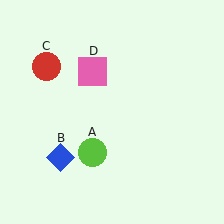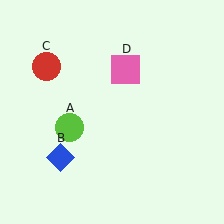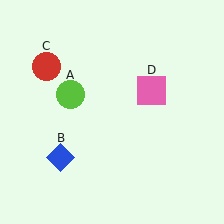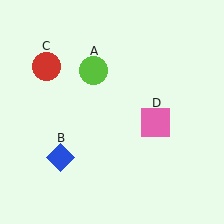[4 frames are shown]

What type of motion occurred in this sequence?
The lime circle (object A), pink square (object D) rotated clockwise around the center of the scene.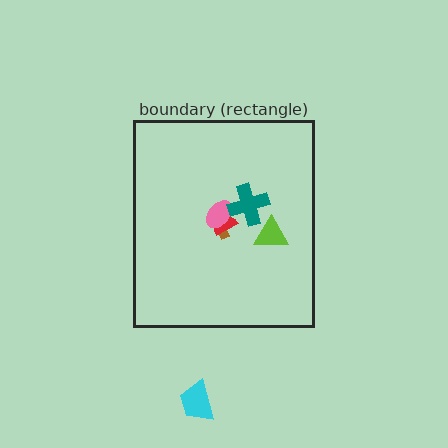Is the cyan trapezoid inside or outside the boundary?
Outside.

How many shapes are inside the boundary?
5 inside, 1 outside.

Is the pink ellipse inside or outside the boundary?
Inside.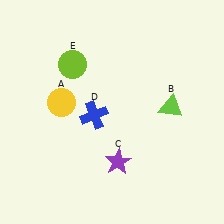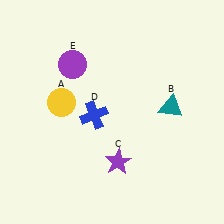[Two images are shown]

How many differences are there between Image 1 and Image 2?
There are 2 differences between the two images.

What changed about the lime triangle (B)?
In Image 1, B is lime. In Image 2, it changed to teal.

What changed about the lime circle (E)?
In Image 1, E is lime. In Image 2, it changed to purple.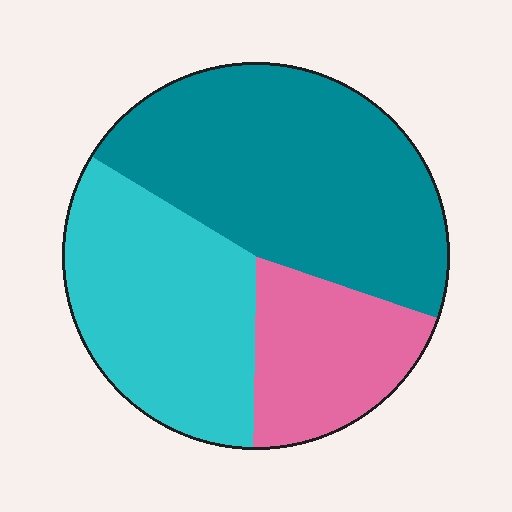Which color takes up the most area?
Teal, at roughly 45%.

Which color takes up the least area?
Pink, at roughly 20%.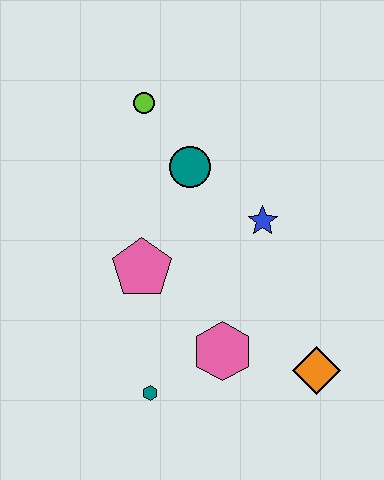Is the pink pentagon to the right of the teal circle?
No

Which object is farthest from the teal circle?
The orange diamond is farthest from the teal circle.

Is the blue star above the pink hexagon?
Yes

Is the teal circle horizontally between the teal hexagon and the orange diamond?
Yes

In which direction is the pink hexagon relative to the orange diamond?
The pink hexagon is to the left of the orange diamond.